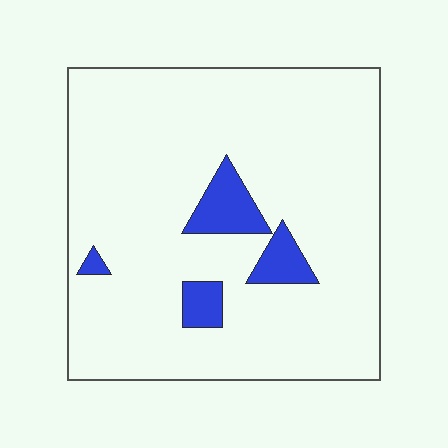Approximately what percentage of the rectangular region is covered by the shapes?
Approximately 10%.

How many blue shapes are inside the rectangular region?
4.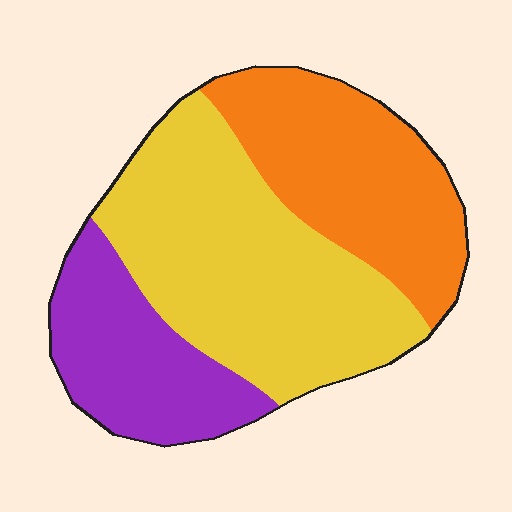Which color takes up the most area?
Yellow, at roughly 45%.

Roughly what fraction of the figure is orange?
Orange covers around 30% of the figure.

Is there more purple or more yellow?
Yellow.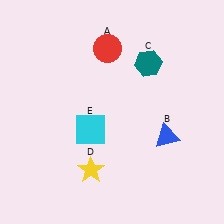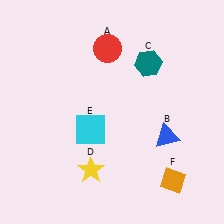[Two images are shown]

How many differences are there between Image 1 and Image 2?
There is 1 difference between the two images.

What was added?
An orange diamond (F) was added in Image 2.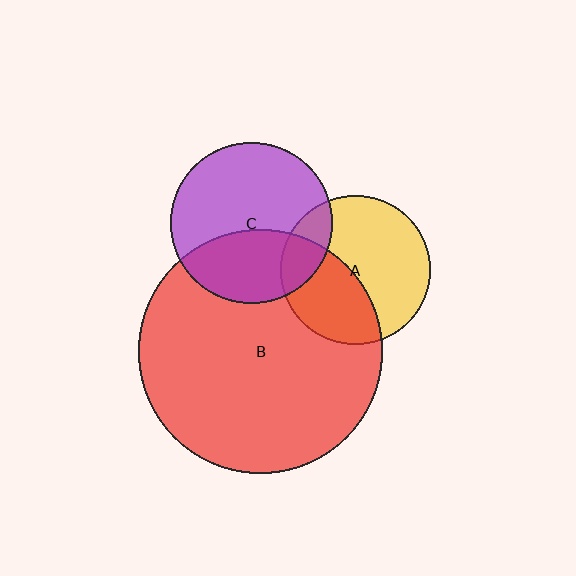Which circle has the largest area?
Circle B (red).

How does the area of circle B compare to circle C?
Approximately 2.3 times.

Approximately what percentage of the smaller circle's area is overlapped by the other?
Approximately 15%.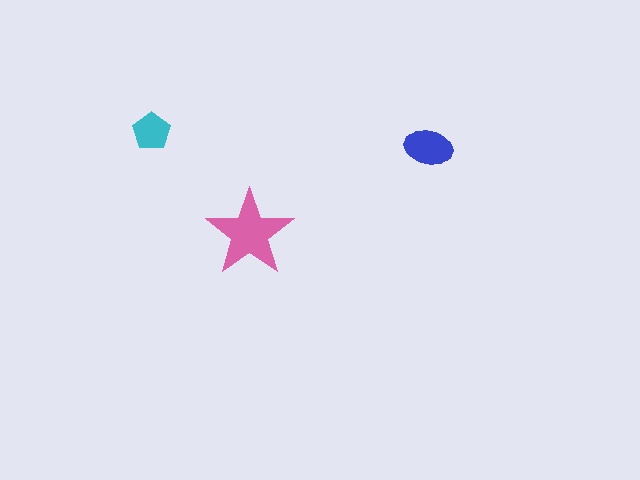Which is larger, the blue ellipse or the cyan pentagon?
The blue ellipse.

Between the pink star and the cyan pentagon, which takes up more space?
The pink star.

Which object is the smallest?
The cyan pentagon.